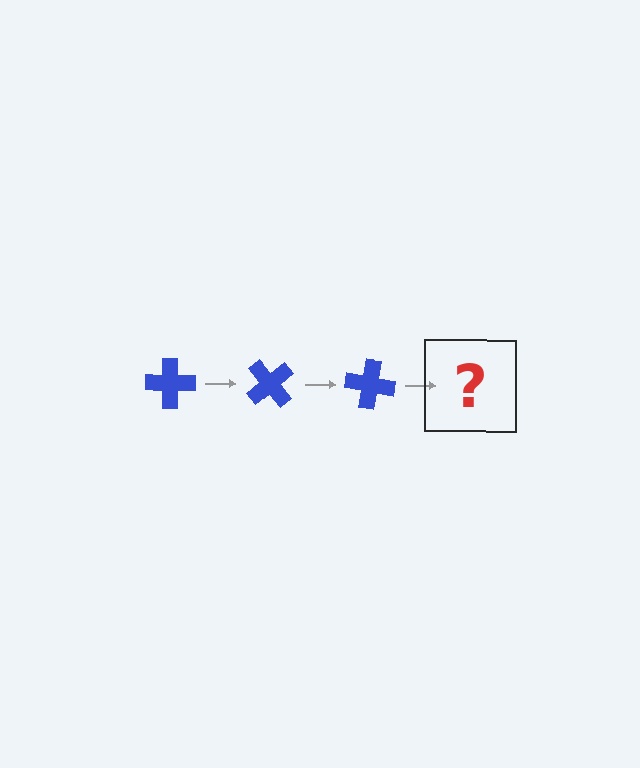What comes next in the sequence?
The next element should be a blue cross rotated 150 degrees.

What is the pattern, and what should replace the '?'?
The pattern is that the cross rotates 50 degrees each step. The '?' should be a blue cross rotated 150 degrees.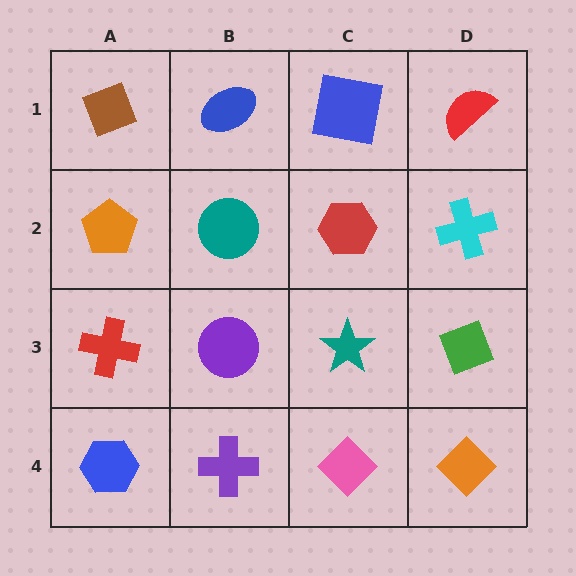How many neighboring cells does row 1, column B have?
3.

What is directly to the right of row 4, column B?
A pink diamond.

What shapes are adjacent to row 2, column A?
A brown diamond (row 1, column A), a red cross (row 3, column A), a teal circle (row 2, column B).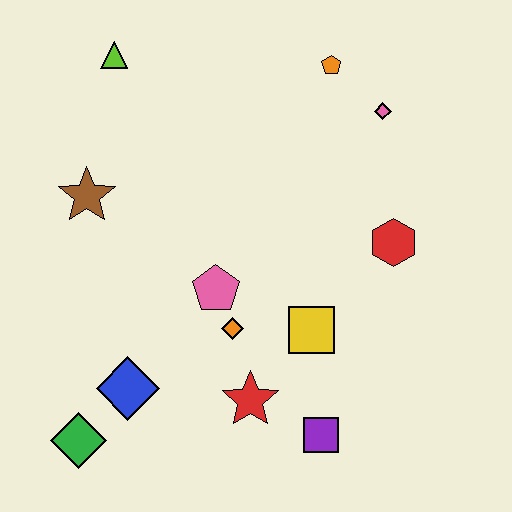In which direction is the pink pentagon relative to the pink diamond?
The pink pentagon is below the pink diamond.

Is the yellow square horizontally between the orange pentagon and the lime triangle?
Yes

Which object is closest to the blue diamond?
The green diamond is closest to the blue diamond.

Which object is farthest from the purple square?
The lime triangle is farthest from the purple square.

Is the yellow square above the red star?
Yes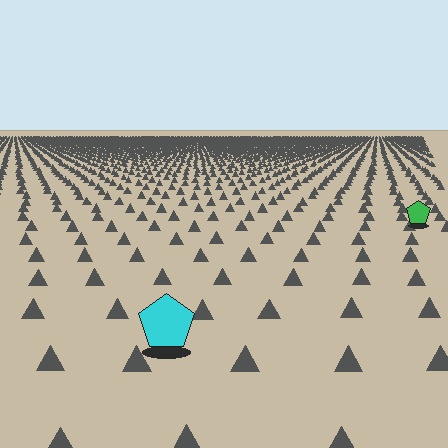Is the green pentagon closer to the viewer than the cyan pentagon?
No. The cyan pentagon is closer — you can tell from the texture gradient: the ground texture is coarser near it.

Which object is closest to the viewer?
The cyan pentagon is closest. The texture marks near it are larger and more spread out.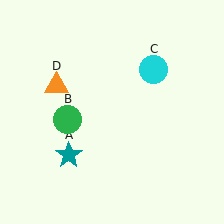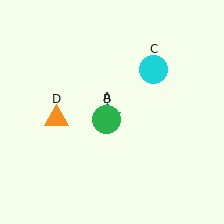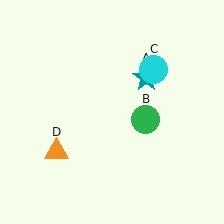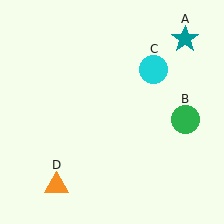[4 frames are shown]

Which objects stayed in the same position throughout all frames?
Cyan circle (object C) remained stationary.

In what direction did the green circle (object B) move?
The green circle (object B) moved right.